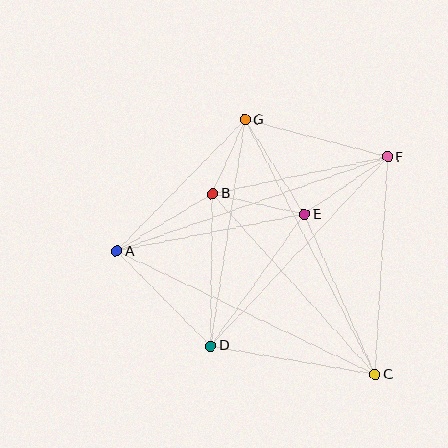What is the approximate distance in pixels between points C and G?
The distance between C and G is approximately 286 pixels.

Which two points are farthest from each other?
Points A and F are farthest from each other.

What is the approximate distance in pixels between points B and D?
The distance between B and D is approximately 152 pixels.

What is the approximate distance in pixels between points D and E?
The distance between D and E is approximately 161 pixels.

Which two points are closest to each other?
Points B and G are closest to each other.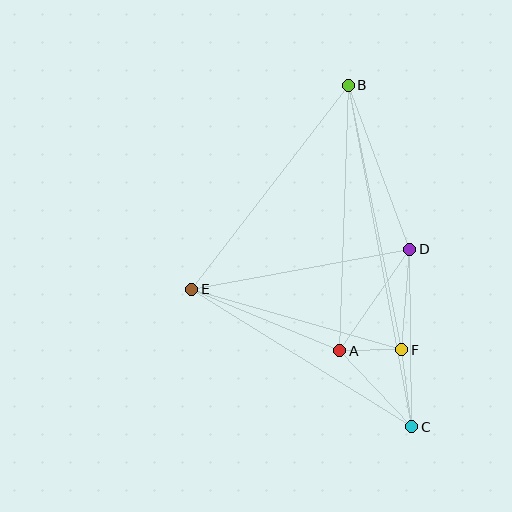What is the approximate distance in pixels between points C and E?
The distance between C and E is approximately 259 pixels.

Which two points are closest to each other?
Points A and F are closest to each other.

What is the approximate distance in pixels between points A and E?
The distance between A and E is approximately 160 pixels.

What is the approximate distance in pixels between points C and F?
The distance between C and F is approximately 77 pixels.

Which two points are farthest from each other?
Points B and C are farthest from each other.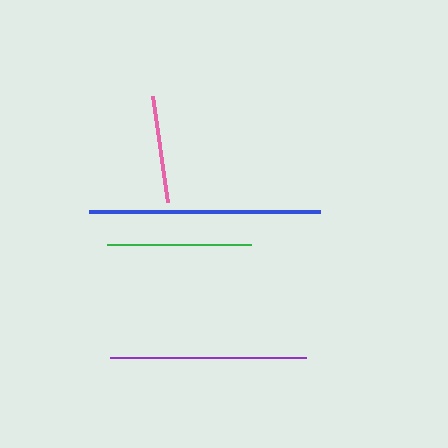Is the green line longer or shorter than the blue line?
The blue line is longer than the green line.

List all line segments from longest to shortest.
From longest to shortest: blue, purple, green, pink.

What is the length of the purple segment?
The purple segment is approximately 195 pixels long.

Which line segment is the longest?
The blue line is the longest at approximately 231 pixels.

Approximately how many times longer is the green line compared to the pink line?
The green line is approximately 1.3 times the length of the pink line.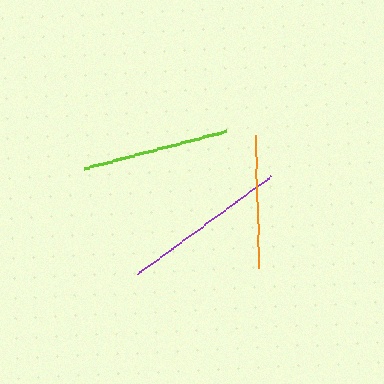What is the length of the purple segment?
The purple segment is approximately 166 pixels long.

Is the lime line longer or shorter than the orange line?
The lime line is longer than the orange line.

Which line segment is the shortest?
The orange line is the shortest at approximately 134 pixels.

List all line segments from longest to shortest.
From longest to shortest: purple, lime, orange.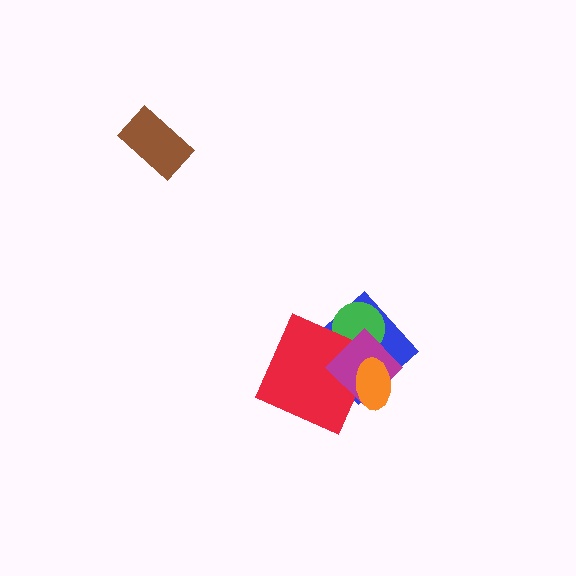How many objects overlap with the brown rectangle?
0 objects overlap with the brown rectangle.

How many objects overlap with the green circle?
3 objects overlap with the green circle.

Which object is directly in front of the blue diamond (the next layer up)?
The green circle is directly in front of the blue diamond.